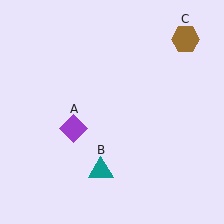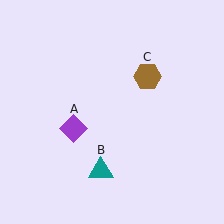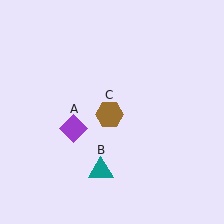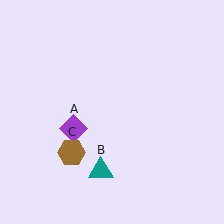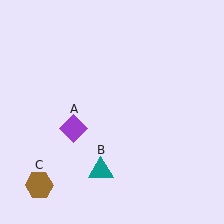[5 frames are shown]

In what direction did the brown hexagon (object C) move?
The brown hexagon (object C) moved down and to the left.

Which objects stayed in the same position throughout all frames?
Purple diamond (object A) and teal triangle (object B) remained stationary.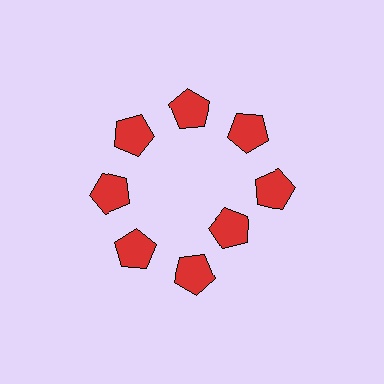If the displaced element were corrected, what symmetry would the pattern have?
It would have 8-fold rotational symmetry — the pattern would map onto itself every 45 degrees.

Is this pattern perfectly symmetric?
No. The 8 red pentagons are arranged in a ring, but one element near the 4 o'clock position is pulled inward toward the center, breaking the 8-fold rotational symmetry.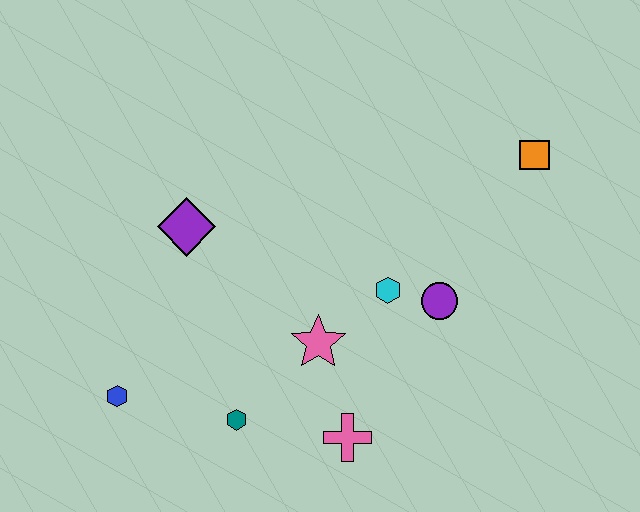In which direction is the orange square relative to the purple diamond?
The orange square is to the right of the purple diamond.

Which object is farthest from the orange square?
The blue hexagon is farthest from the orange square.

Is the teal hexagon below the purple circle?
Yes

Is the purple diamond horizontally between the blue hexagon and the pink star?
Yes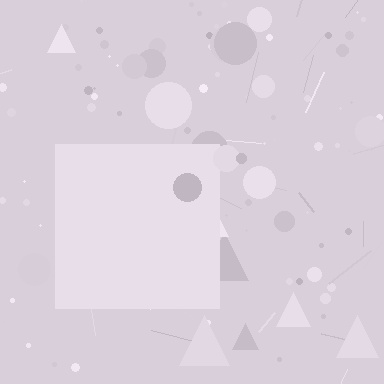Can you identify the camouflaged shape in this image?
The camouflaged shape is a square.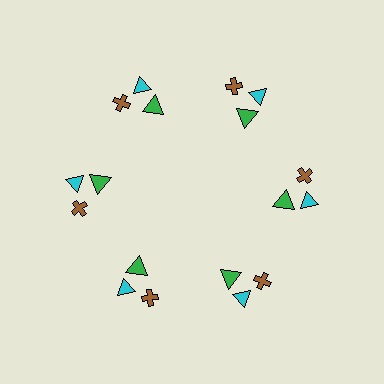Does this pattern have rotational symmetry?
Yes, this pattern has 6-fold rotational symmetry. It looks the same after rotating 60 degrees around the center.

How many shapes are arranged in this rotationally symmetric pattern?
There are 18 shapes, arranged in 6 groups of 3.